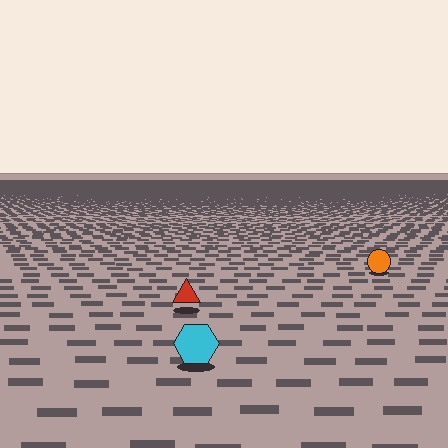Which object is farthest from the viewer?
The orange circle is farthest from the viewer. It appears smaller and the ground texture around it is denser.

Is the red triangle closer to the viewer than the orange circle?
Yes. The red triangle is closer — you can tell from the texture gradient: the ground texture is coarser near it.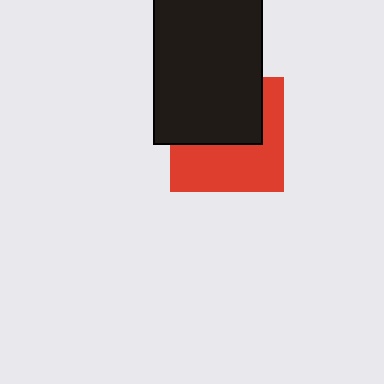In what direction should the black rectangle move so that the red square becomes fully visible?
The black rectangle should move up. That is the shortest direction to clear the overlap and leave the red square fully visible.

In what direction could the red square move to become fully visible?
The red square could move down. That would shift it out from behind the black rectangle entirely.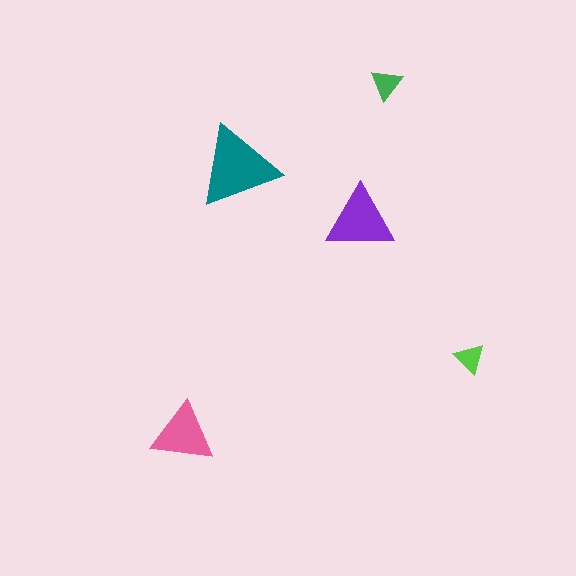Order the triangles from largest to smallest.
the teal one, the purple one, the pink one, the green one, the lime one.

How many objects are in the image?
There are 5 objects in the image.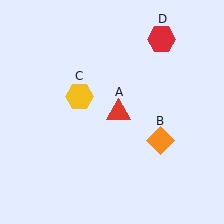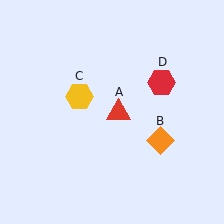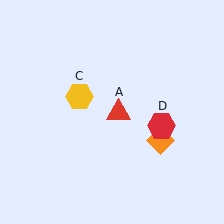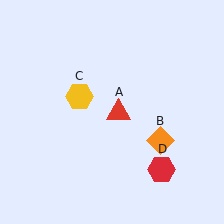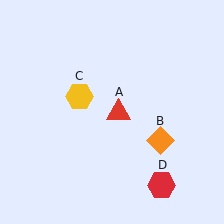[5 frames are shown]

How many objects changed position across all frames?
1 object changed position: red hexagon (object D).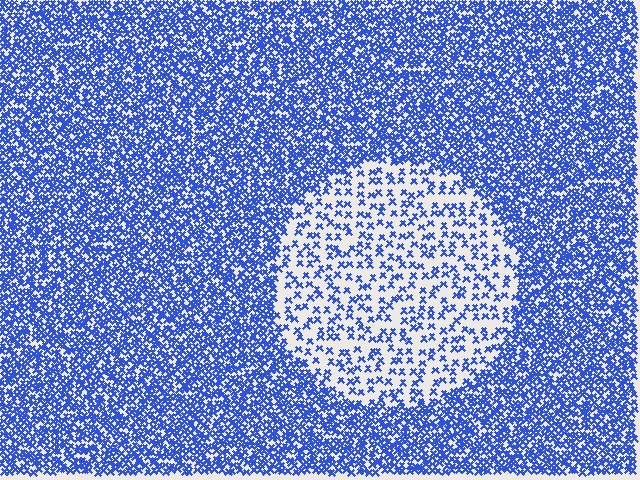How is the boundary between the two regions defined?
The boundary is defined by a change in element density (approximately 2.8x ratio). All elements are the same color, size, and shape.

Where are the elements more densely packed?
The elements are more densely packed outside the circle boundary.